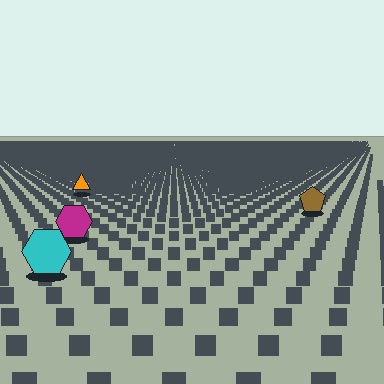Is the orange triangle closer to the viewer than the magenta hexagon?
No. The magenta hexagon is closer — you can tell from the texture gradient: the ground texture is coarser near it.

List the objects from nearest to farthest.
From nearest to farthest: the cyan hexagon, the magenta hexagon, the brown pentagon, the orange triangle.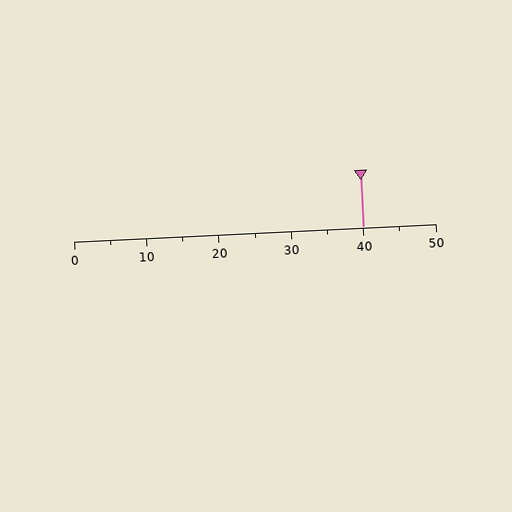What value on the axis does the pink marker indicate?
The marker indicates approximately 40.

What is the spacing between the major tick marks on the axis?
The major ticks are spaced 10 apart.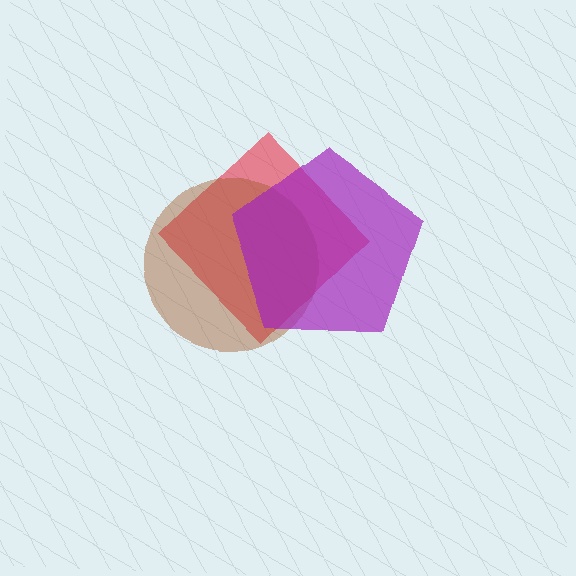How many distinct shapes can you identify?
There are 3 distinct shapes: a red diamond, a brown circle, a purple pentagon.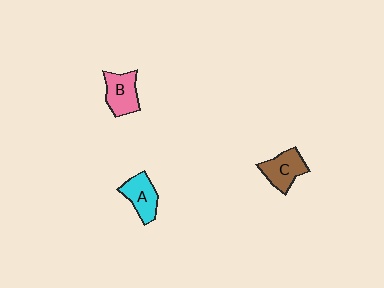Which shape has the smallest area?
Shape A (cyan).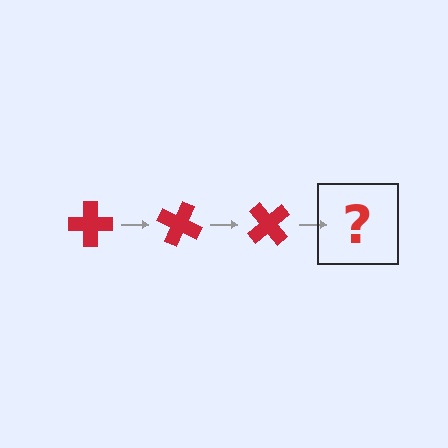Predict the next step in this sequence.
The next step is a red cross rotated 75 degrees.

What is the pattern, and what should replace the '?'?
The pattern is that the cross rotates 25 degrees each step. The '?' should be a red cross rotated 75 degrees.